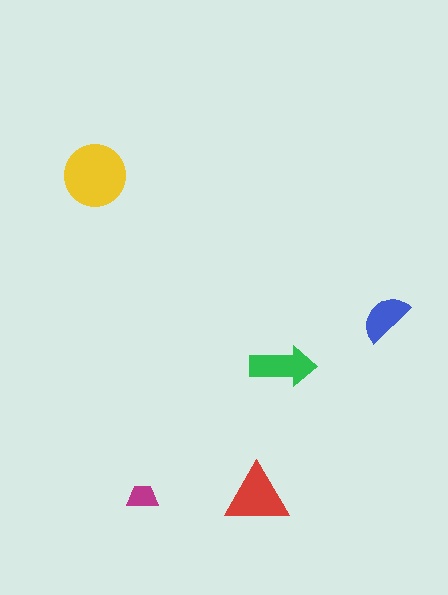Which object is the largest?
The yellow circle.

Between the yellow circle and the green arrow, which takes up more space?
The yellow circle.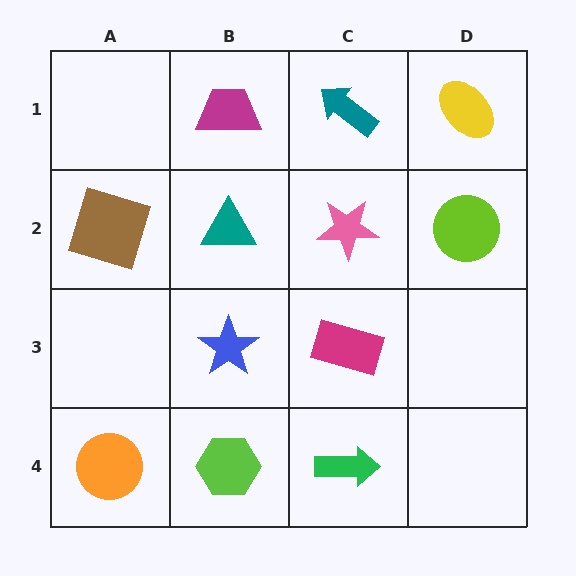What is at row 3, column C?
A magenta rectangle.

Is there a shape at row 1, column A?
No, that cell is empty.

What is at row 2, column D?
A lime circle.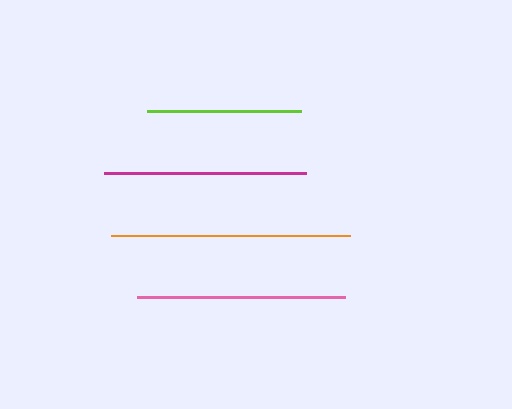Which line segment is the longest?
The orange line is the longest at approximately 238 pixels.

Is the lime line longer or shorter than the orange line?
The orange line is longer than the lime line.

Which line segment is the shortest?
The lime line is the shortest at approximately 155 pixels.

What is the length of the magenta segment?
The magenta segment is approximately 202 pixels long.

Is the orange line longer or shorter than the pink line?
The orange line is longer than the pink line.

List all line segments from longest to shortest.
From longest to shortest: orange, pink, magenta, lime.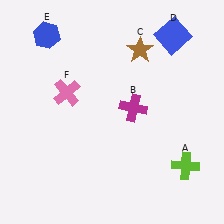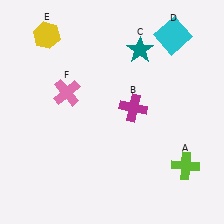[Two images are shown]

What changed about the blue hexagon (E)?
In Image 1, E is blue. In Image 2, it changed to yellow.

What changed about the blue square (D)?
In Image 1, D is blue. In Image 2, it changed to cyan.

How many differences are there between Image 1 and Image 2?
There are 3 differences between the two images.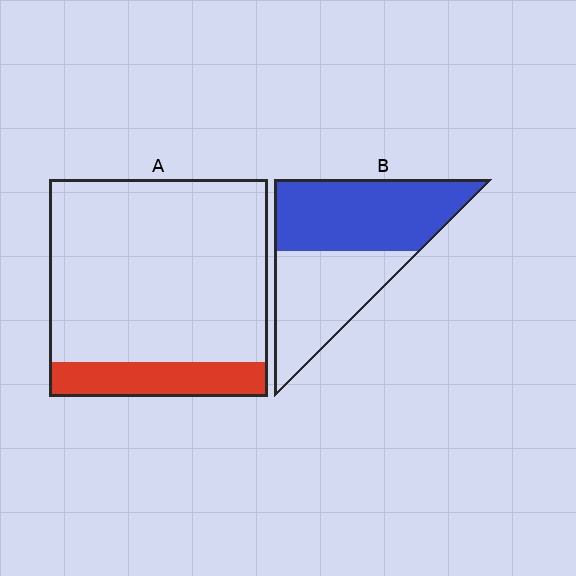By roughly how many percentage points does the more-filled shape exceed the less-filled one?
By roughly 40 percentage points (B over A).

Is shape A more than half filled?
No.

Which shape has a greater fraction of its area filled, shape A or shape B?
Shape B.